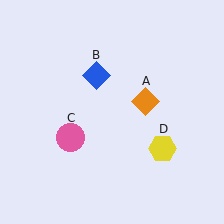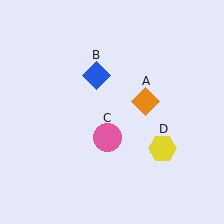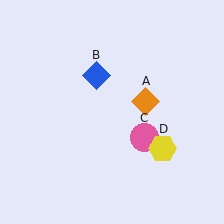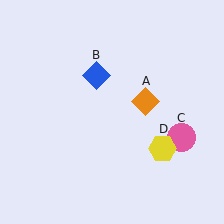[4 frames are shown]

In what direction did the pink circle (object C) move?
The pink circle (object C) moved right.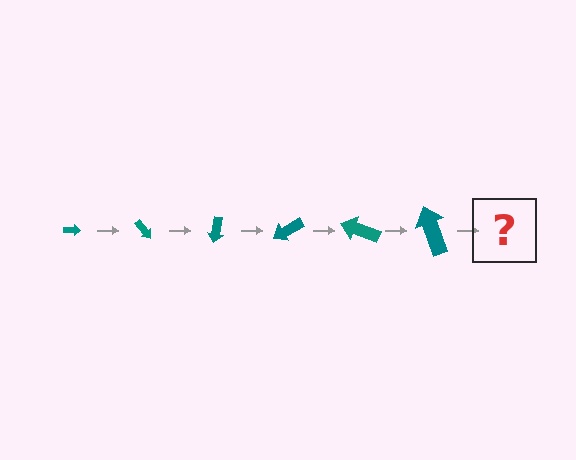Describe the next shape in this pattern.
It should be an arrow, larger than the previous one and rotated 300 degrees from the start.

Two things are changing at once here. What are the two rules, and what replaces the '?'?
The two rules are that the arrow grows larger each step and it rotates 50 degrees each step. The '?' should be an arrow, larger than the previous one and rotated 300 degrees from the start.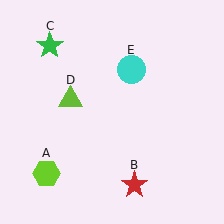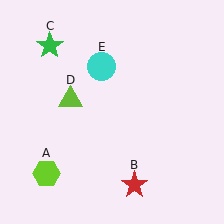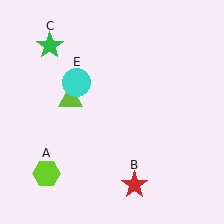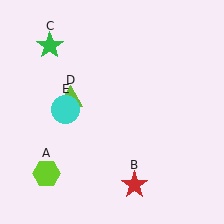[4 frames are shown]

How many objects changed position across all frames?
1 object changed position: cyan circle (object E).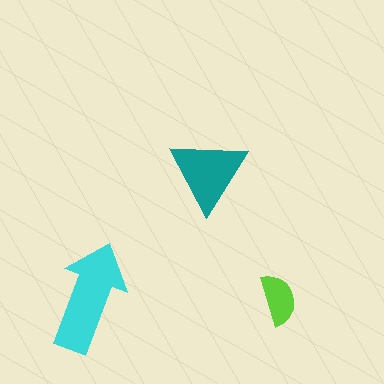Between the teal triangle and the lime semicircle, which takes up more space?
The teal triangle.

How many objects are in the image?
There are 3 objects in the image.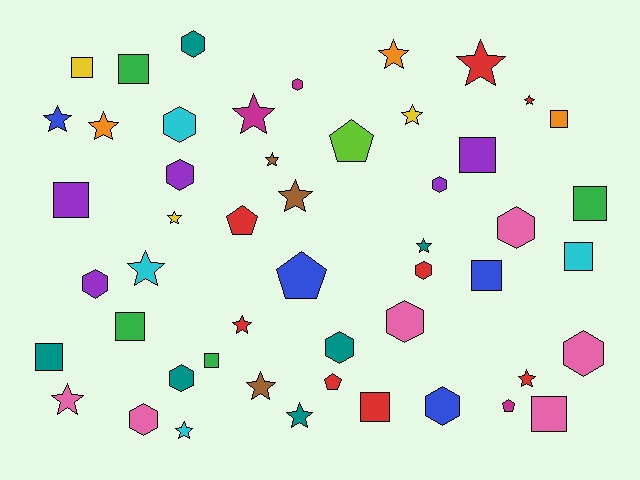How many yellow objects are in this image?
There are 3 yellow objects.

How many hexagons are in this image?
There are 14 hexagons.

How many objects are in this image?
There are 50 objects.